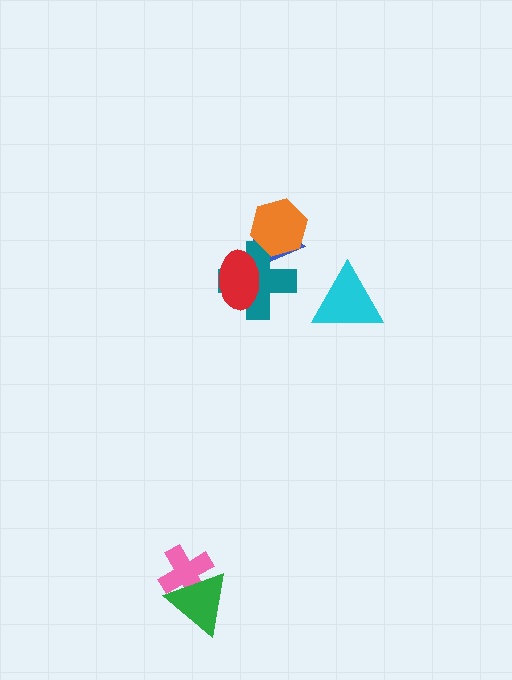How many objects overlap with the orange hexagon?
2 objects overlap with the orange hexagon.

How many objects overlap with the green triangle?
1 object overlaps with the green triangle.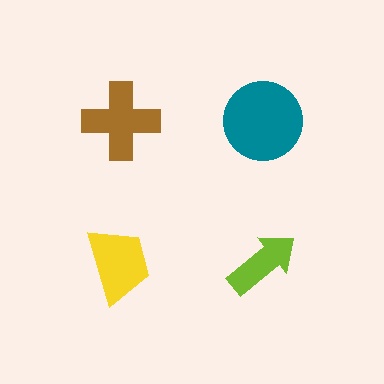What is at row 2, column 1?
A yellow trapezoid.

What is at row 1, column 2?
A teal circle.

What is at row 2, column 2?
A lime arrow.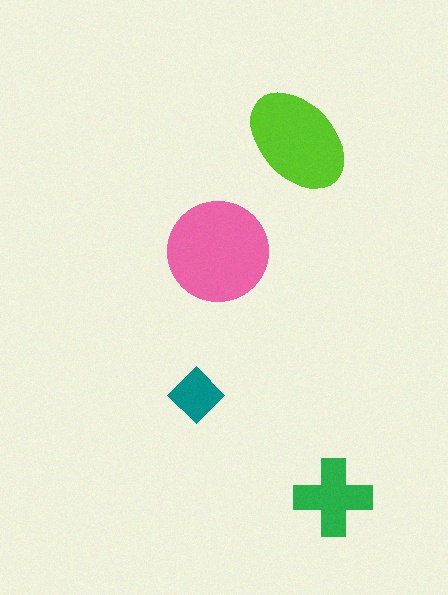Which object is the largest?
The pink circle.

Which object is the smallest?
The teal diamond.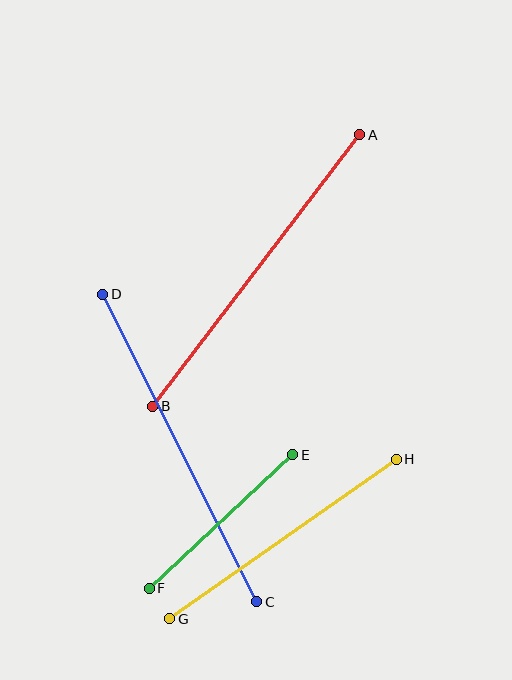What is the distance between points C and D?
The distance is approximately 344 pixels.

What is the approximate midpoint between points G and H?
The midpoint is at approximately (283, 539) pixels.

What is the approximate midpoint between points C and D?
The midpoint is at approximately (180, 448) pixels.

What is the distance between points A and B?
The distance is approximately 341 pixels.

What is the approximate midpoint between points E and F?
The midpoint is at approximately (221, 522) pixels.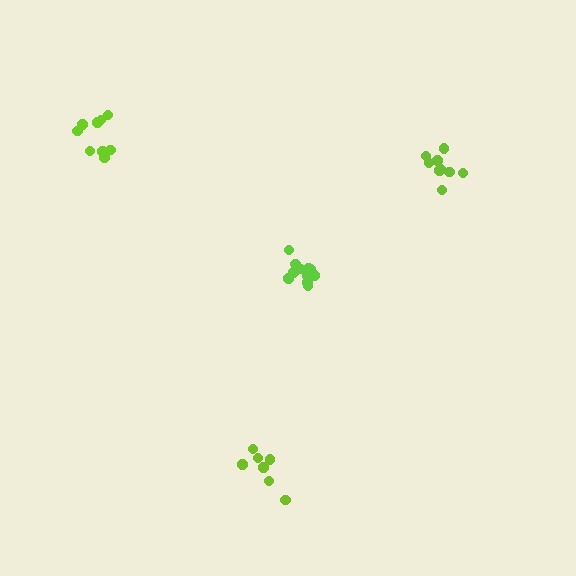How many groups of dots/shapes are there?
There are 4 groups.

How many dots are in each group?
Group 1: 8 dots, Group 2: 11 dots, Group 3: 9 dots, Group 4: 9 dots (37 total).